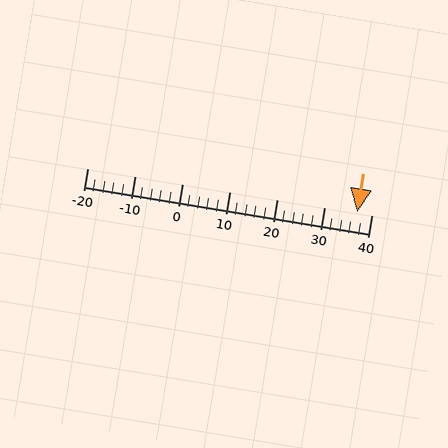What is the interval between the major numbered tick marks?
The major tick marks are spaced 10 units apart.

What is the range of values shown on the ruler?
The ruler shows values from -20 to 40.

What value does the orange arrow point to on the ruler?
The orange arrow points to approximately 37.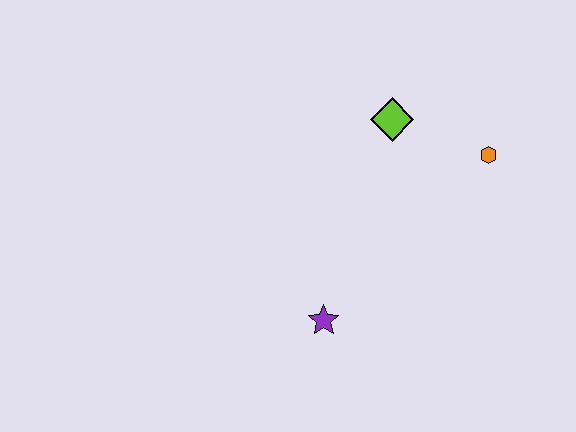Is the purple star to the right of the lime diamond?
No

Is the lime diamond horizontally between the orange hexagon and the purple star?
Yes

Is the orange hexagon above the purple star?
Yes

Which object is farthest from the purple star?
The orange hexagon is farthest from the purple star.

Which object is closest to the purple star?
The lime diamond is closest to the purple star.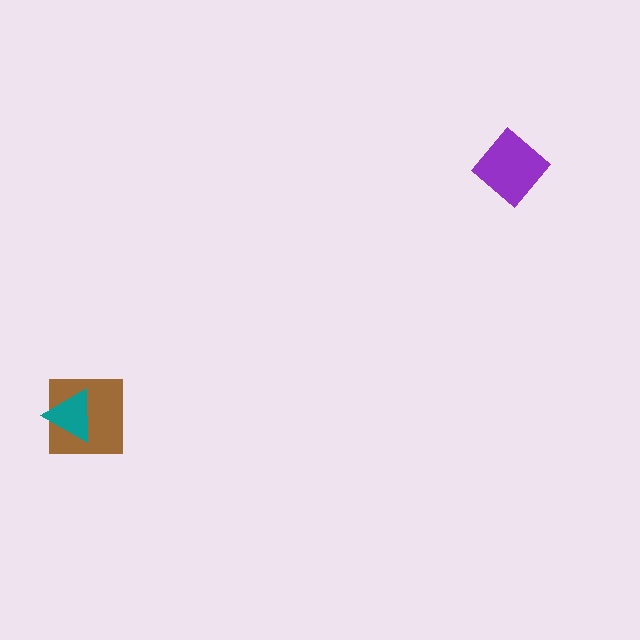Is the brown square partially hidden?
Yes, it is partially covered by another shape.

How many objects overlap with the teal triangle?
1 object overlaps with the teal triangle.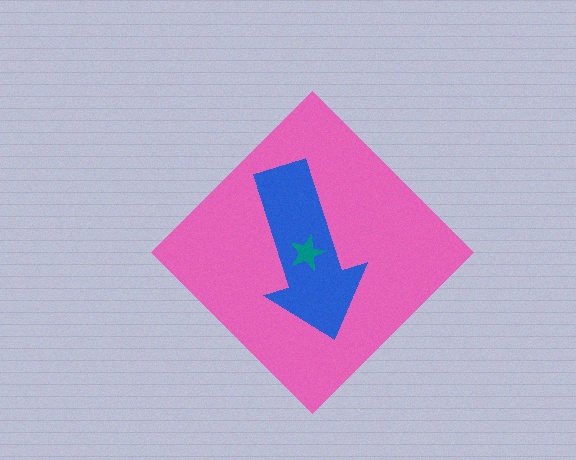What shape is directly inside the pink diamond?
The blue arrow.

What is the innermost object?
The teal star.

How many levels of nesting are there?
3.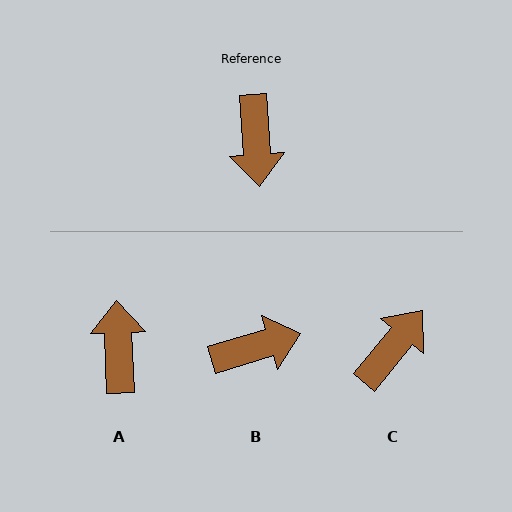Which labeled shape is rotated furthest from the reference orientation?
A, about 179 degrees away.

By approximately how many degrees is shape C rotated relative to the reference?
Approximately 137 degrees counter-clockwise.